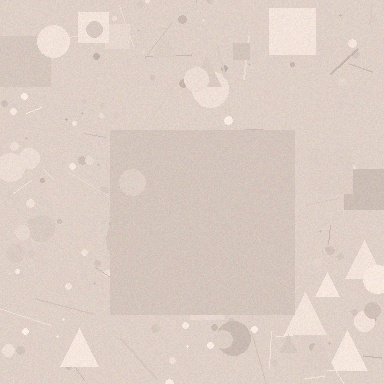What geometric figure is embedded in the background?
A square is embedded in the background.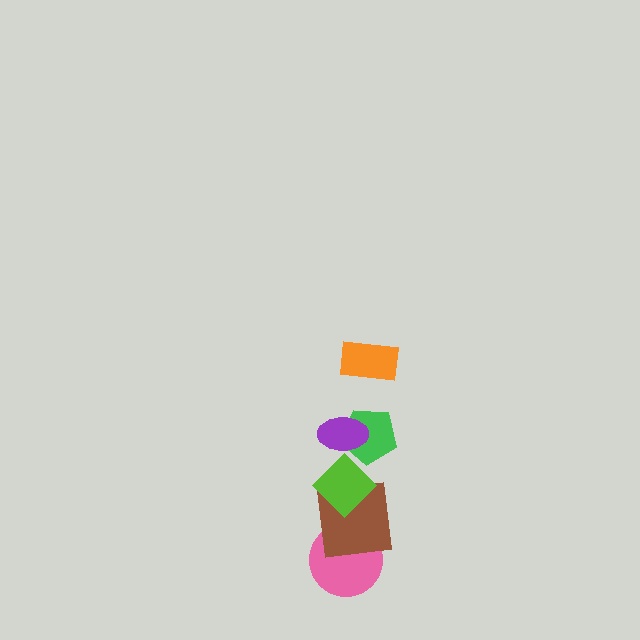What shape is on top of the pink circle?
The brown square is on top of the pink circle.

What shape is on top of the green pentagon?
The purple ellipse is on top of the green pentagon.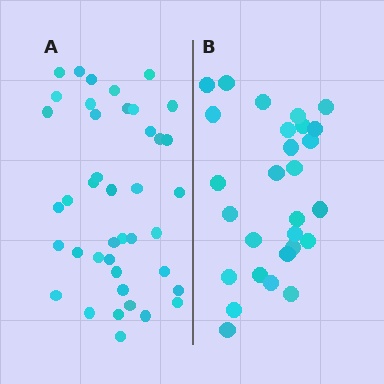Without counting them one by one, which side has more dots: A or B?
Region A (the left region) has more dots.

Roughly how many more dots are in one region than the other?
Region A has approximately 15 more dots than region B.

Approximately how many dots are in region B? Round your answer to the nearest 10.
About 30 dots. (The exact count is 28, which rounds to 30.)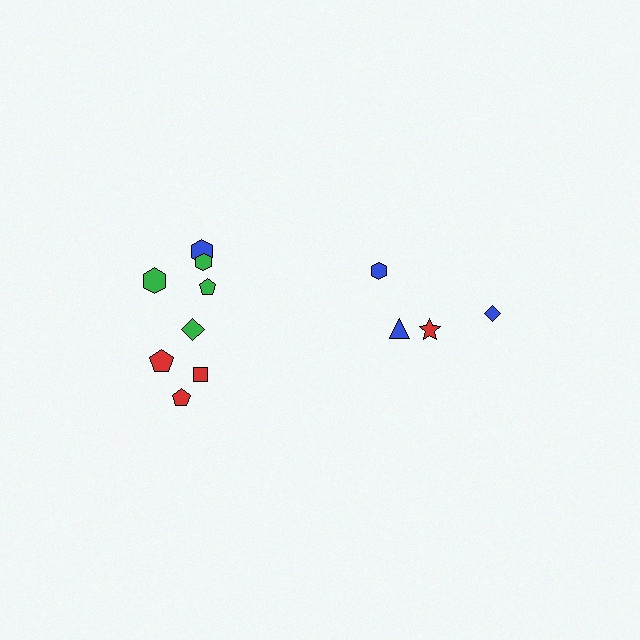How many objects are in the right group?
There are 4 objects.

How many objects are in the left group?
There are 8 objects.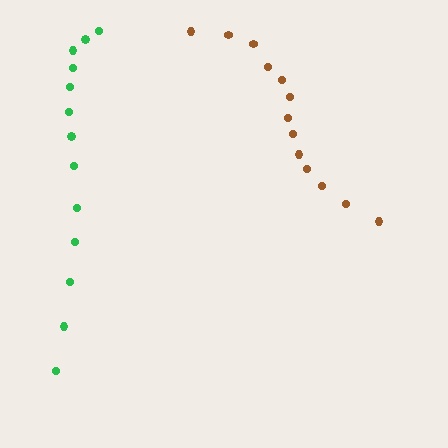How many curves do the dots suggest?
There are 2 distinct paths.